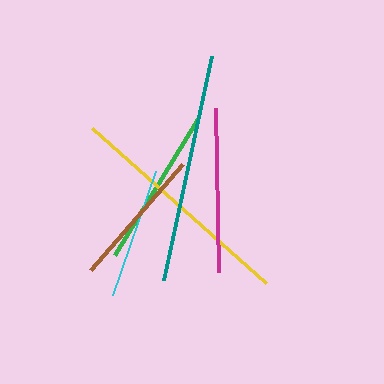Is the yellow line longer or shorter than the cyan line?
The yellow line is longer than the cyan line.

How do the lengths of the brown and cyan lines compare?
The brown and cyan lines are approximately the same length.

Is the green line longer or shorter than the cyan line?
The green line is longer than the cyan line.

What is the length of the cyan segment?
The cyan segment is approximately 132 pixels long.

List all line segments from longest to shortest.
From longest to shortest: yellow, teal, magenta, green, brown, cyan.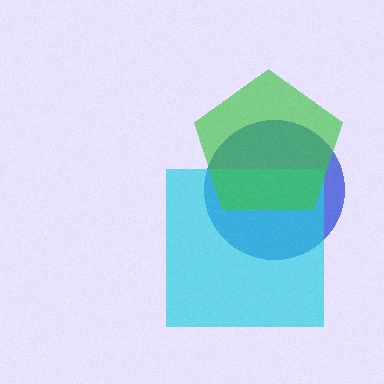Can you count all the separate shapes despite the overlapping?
Yes, there are 3 separate shapes.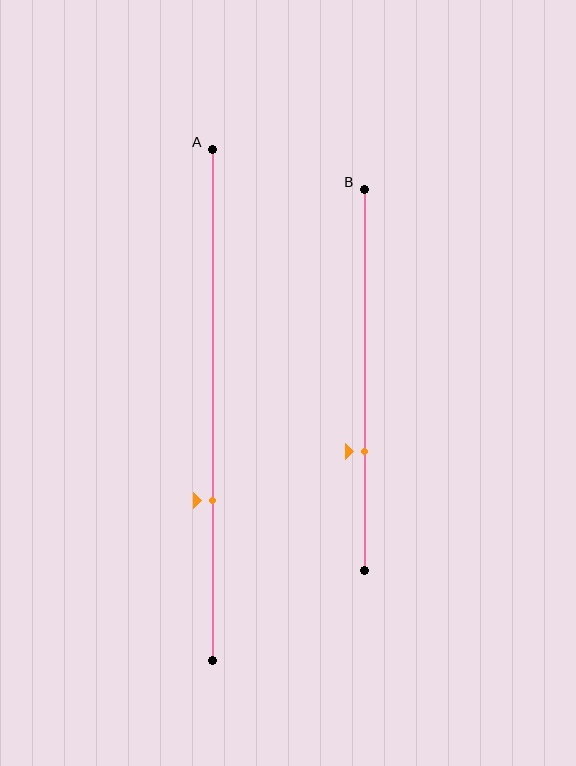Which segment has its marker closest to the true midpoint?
Segment A has its marker closest to the true midpoint.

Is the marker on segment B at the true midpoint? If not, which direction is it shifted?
No, the marker on segment B is shifted downward by about 19% of the segment length.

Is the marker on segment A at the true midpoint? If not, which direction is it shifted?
No, the marker on segment A is shifted downward by about 19% of the segment length.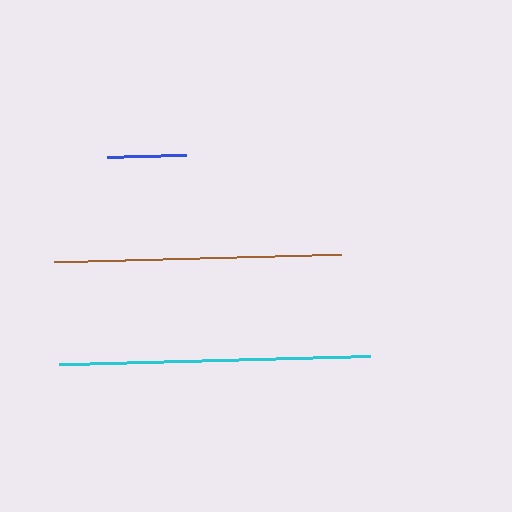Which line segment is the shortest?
The blue line is the shortest at approximately 79 pixels.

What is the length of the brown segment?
The brown segment is approximately 287 pixels long.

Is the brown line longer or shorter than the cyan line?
The cyan line is longer than the brown line.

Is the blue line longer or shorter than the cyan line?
The cyan line is longer than the blue line.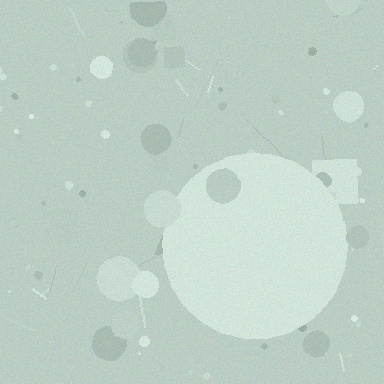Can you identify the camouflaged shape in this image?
The camouflaged shape is a circle.